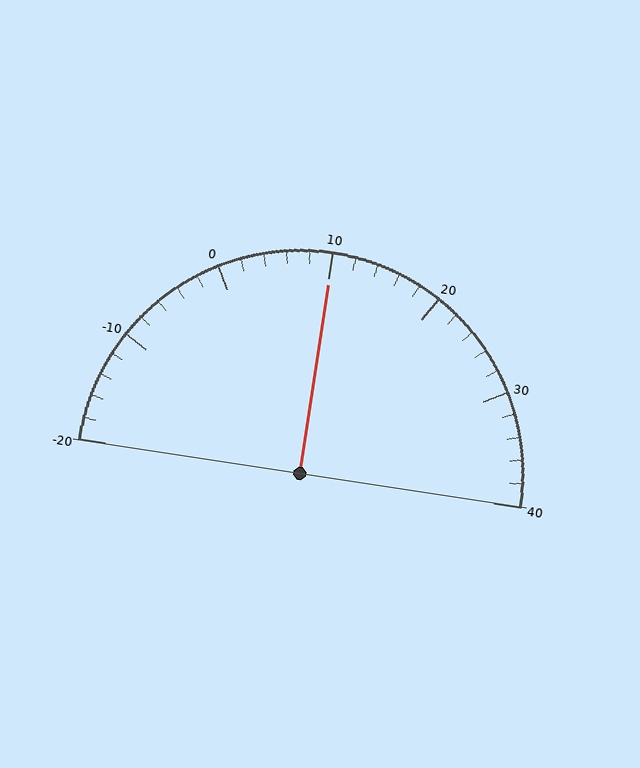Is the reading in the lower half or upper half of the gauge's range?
The reading is in the upper half of the range (-20 to 40).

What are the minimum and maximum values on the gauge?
The gauge ranges from -20 to 40.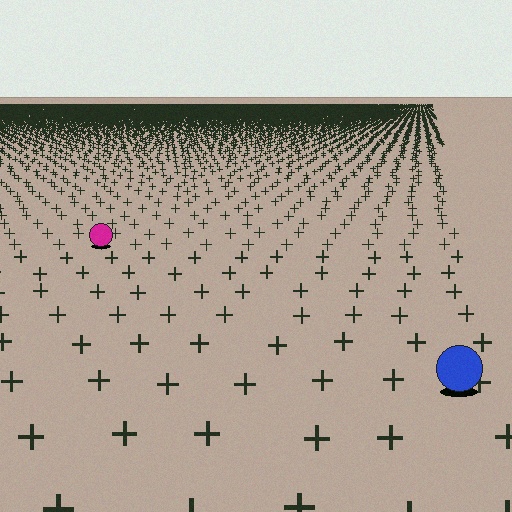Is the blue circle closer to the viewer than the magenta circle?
Yes. The blue circle is closer — you can tell from the texture gradient: the ground texture is coarser near it.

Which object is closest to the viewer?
The blue circle is closest. The texture marks near it are larger and more spread out.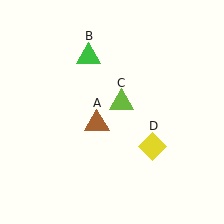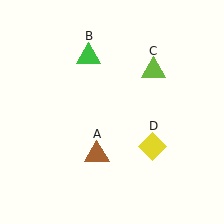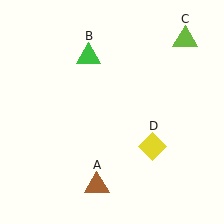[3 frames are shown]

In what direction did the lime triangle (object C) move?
The lime triangle (object C) moved up and to the right.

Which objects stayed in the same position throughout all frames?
Green triangle (object B) and yellow diamond (object D) remained stationary.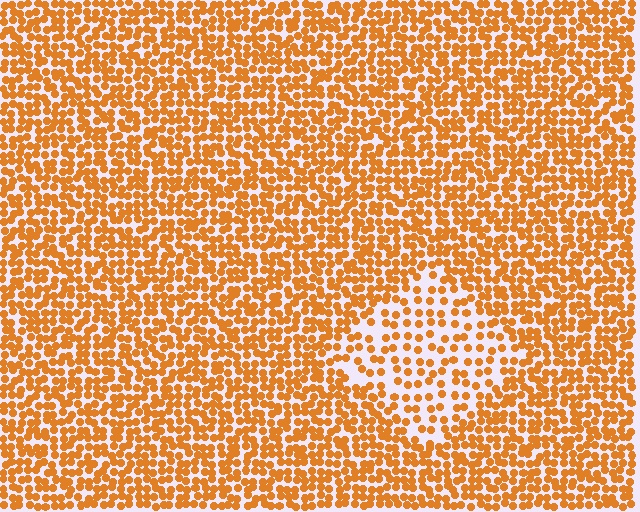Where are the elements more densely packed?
The elements are more densely packed outside the diamond boundary.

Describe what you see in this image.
The image contains small orange elements arranged at two different densities. A diamond-shaped region is visible where the elements are less densely packed than the surrounding area.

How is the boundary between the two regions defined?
The boundary is defined by a change in element density (approximately 2.0x ratio). All elements are the same color, size, and shape.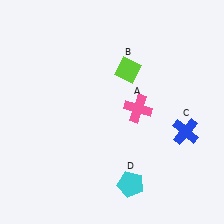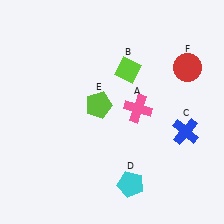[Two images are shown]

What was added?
A lime pentagon (E), a red circle (F) were added in Image 2.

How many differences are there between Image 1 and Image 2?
There are 2 differences between the two images.